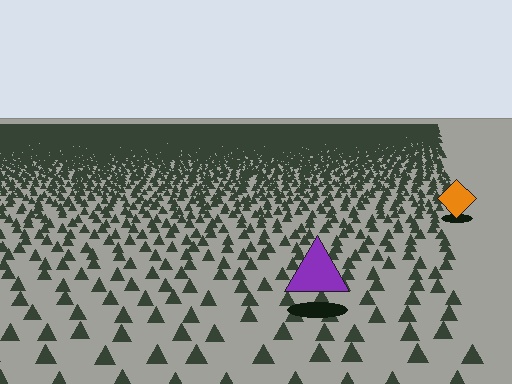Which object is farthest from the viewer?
The orange diamond is farthest from the viewer. It appears smaller and the ground texture around it is denser.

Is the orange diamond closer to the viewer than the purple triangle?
No. The purple triangle is closer — you can tell from the texture gradient: the ground texture is coarser near it.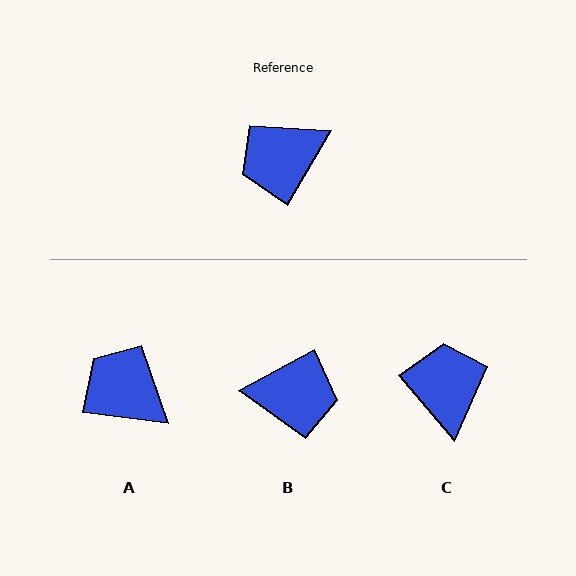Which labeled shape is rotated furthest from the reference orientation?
B, about 149 degrees away.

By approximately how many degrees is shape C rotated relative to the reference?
Approximately 110 degrees clockwise.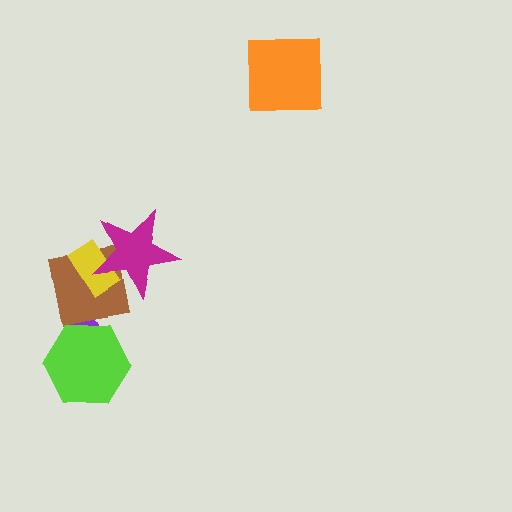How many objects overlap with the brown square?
4 objects overlap with the brown square.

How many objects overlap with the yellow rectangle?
2 objects overlap with the yellow rectangle.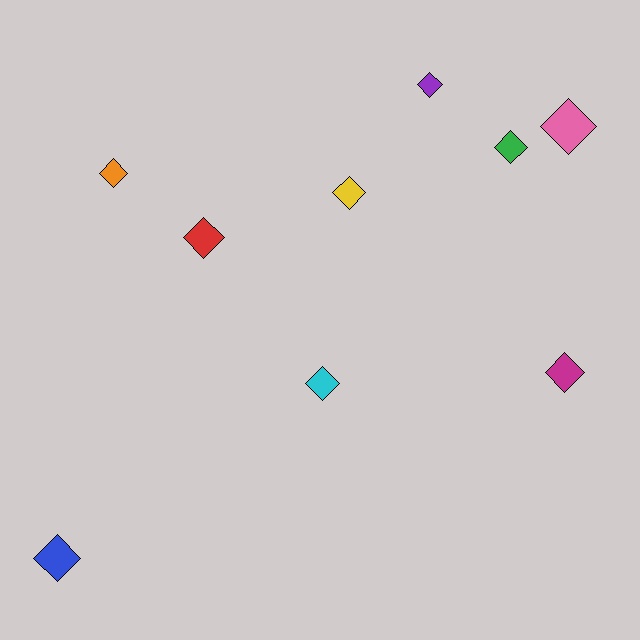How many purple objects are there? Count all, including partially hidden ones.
There is 1 purple object.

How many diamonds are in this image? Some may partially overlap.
There are 9 diamonds.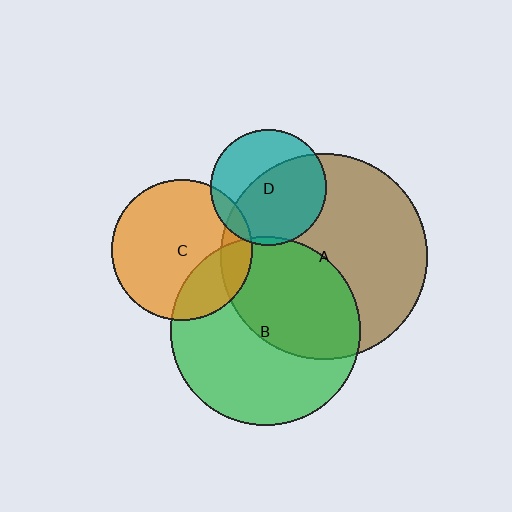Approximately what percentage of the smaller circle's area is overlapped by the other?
Approximately 10%.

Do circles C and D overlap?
Yes.